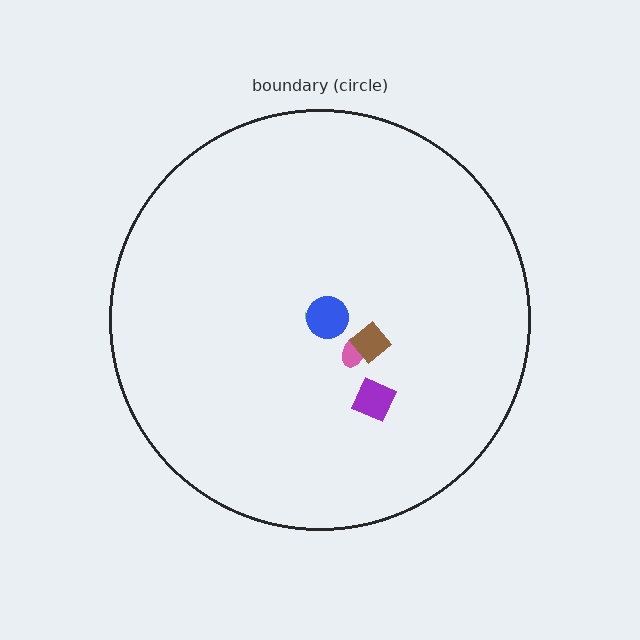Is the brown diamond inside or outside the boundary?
Inside.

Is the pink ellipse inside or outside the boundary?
Inside.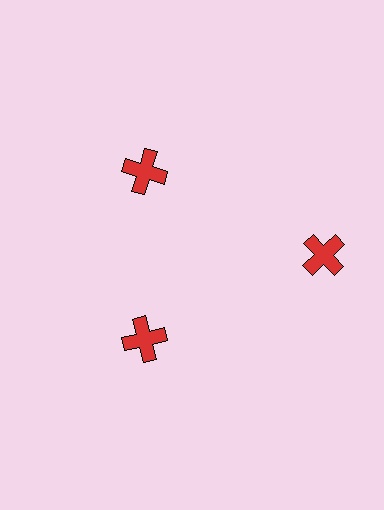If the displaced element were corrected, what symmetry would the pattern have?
It would have 3-fold rotational symmetry — the pattern would map onto itself every 120 degrees.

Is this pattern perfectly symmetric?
No. The 3 red crosses are arranged in a ring, but one element near the 3 o'clock position is pushed outward from the center, breaking the 3-fold rotational symmetry.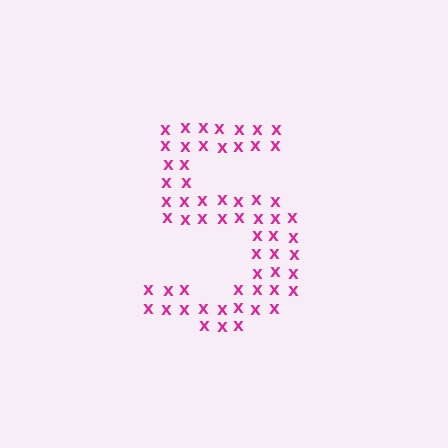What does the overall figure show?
The overall figure shows the digit 5.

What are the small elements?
The small elements are letter X's.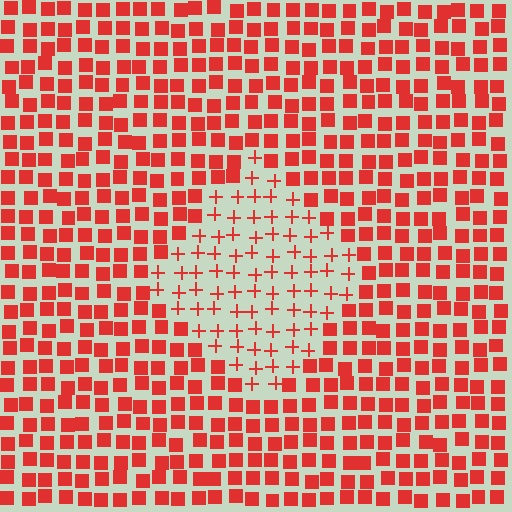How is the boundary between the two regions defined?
The boundary is defined by a change in element shape: plus signs inside vs. squares outside. All elements share the same color and spacing.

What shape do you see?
I see a diamond.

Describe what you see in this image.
The image is filled with small red elements arranged in a uniform grid. A diamond-shaped region contains plus signs, while the surrounding area contains squares. The boundary is defined purely by the change in element shape.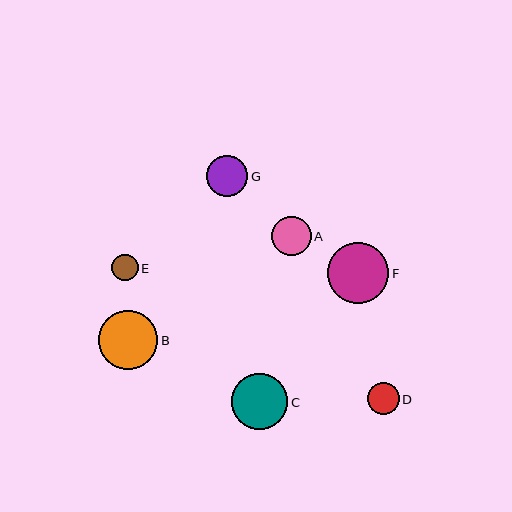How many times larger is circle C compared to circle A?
Circle C is approximately 1.4 times the size of circle A.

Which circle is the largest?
Circle F is the largest with a size of approximately 61 pixels.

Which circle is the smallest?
Circle E is the smallest with a size of approximately 26 pixels.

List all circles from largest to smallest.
From largest to smallest: F, B, C, G, A, D, E.